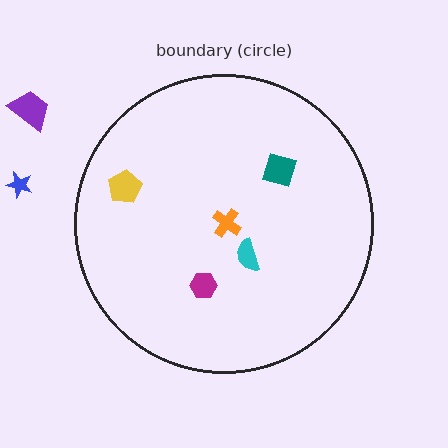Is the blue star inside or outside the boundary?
Outside.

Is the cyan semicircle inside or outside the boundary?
Inside.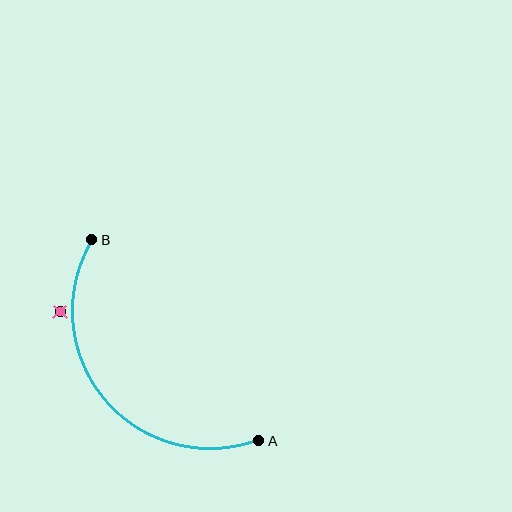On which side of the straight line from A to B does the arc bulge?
The arc bulges below and to the left of the straight line connecting A and B.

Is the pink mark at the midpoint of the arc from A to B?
No — the pink mark does not lie on the arc at all. It sits slightly outside the curve.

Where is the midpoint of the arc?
The arc midpoint is the point on the curve farthest from the straight line joining A and B. It sits below and to the left of that line.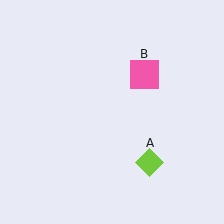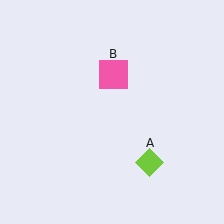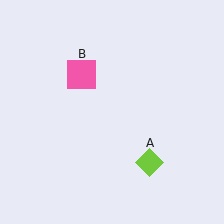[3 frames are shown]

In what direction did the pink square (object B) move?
The pink square (object B) moved left.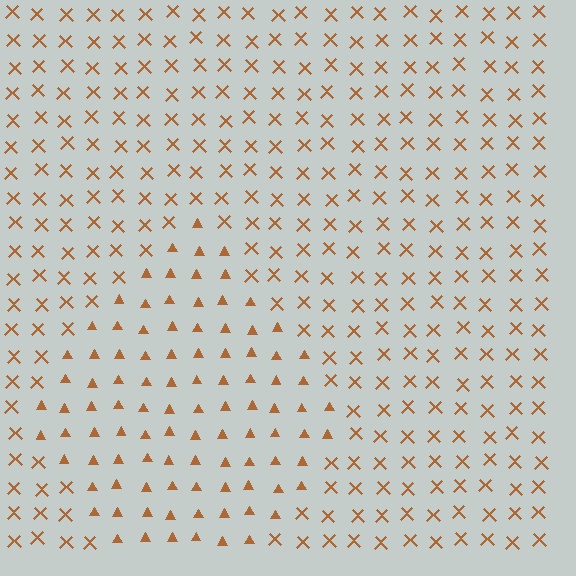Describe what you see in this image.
The image is filled with small brown elements arranged in a uniform grid. A diamond-shaped region contains triangles, while the surrounding area contains X marks. The boundary is defined purely by the change in element shape.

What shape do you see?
I see a diamond.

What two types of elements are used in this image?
The image uses triangles inside the diamond region and X marks outside it.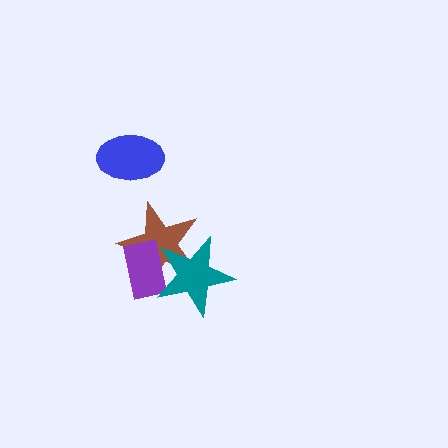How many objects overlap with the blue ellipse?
0 objects overlap with the blue ellipse.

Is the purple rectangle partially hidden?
Yes, it is partially covered by another shape.